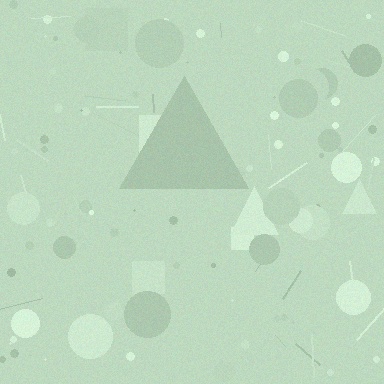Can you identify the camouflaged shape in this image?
The camouflaged shape is a triangle.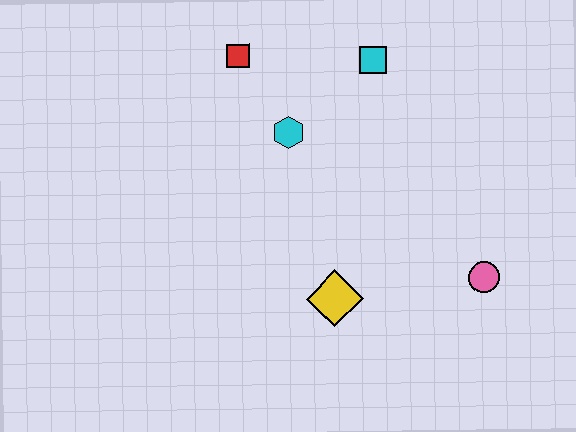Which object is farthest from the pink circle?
The red square is farthest from the pink circle.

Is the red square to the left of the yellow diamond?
Yes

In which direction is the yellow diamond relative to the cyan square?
The yellow diamond is below the cyan square.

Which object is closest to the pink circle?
The yellow diamond is closest to the pink circle.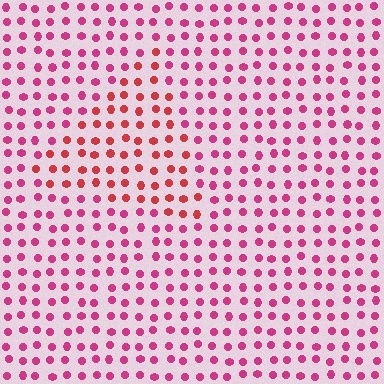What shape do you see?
I see a triangle.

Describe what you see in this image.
The image is filled with small magenta elements in a uniform arrangement. A triangle-shaped region is visible where the elements are tinted to a slightly different hue, forming a subtle color boundary.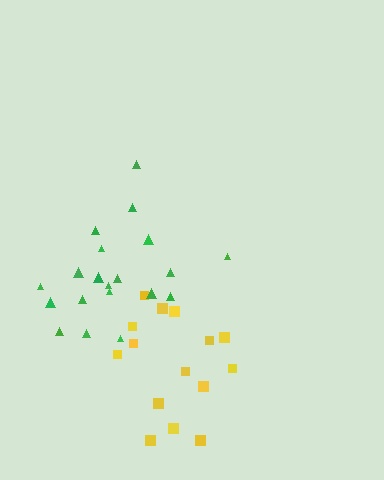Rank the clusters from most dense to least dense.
green, yellow.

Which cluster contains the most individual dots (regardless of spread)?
Green (20).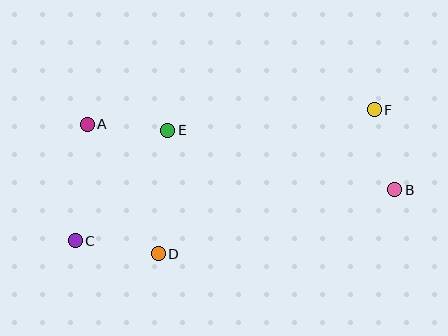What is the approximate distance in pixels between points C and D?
The distance between C and D is approximately 84 pixels.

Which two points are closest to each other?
Points A and E are closest to each other.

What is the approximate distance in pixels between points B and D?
The distance between B and D is approximately 245 pixels.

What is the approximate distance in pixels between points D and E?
The distance between D and E is approximately 124 pixels.